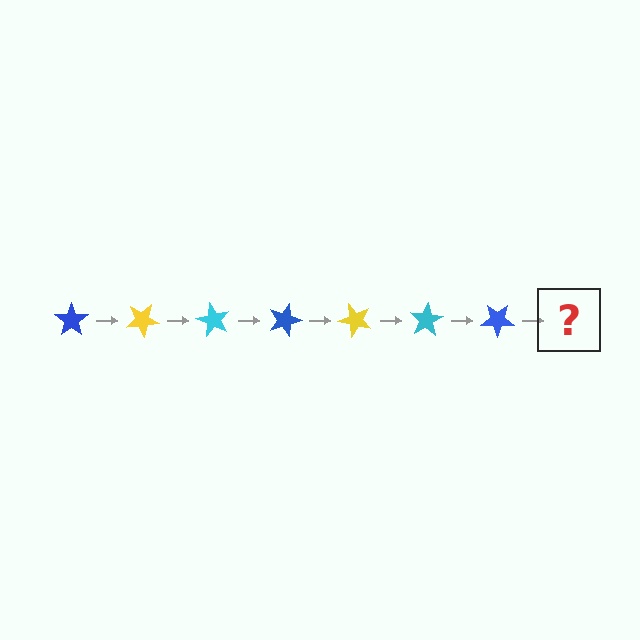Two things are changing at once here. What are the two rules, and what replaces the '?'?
The two rules are that it rotates 30 degrees each step and the color cycles through blue, yellow, and cyan. The '?' should be a yellow star, rotated 210 degrees from the start.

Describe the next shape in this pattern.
It should be a yellow star, rotated 210 degrees from the start.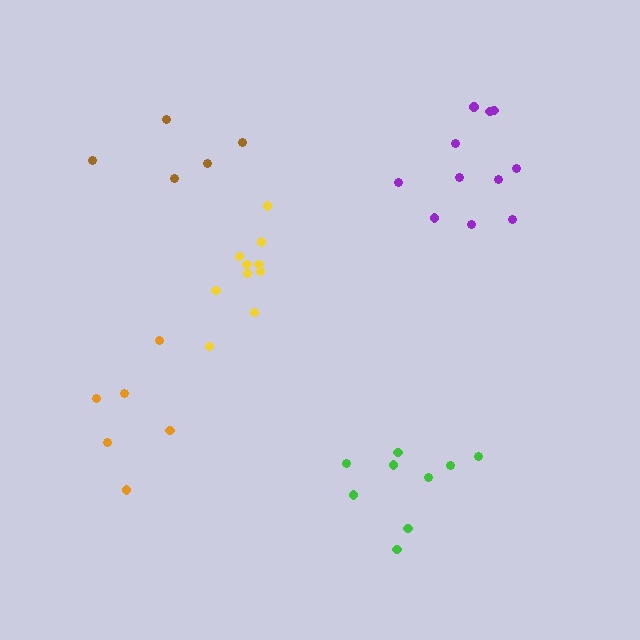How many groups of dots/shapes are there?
There are 5 groups.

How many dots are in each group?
Group 1: 9 dots, Group 2: 10 dots, Group 3: 5 dots, Group 4: 11 dots, Group 5: 6 dots (41 total).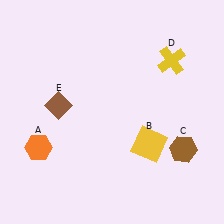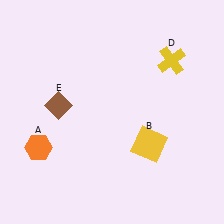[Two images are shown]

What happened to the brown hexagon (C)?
The brown hexagon (C) was removed in Image 2. It was in the bottom-right area of Image 1.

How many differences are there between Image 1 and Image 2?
There is 1 difference between the two images.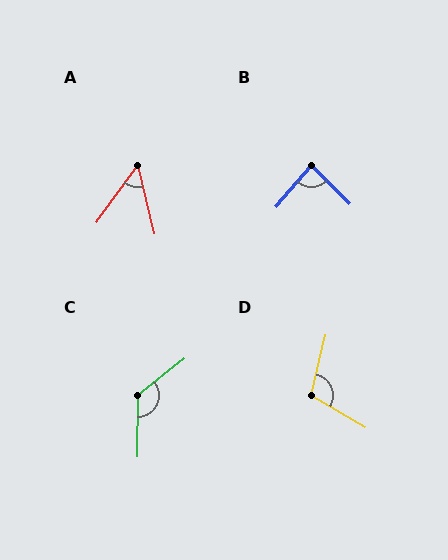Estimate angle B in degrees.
Approximately 86 degrees.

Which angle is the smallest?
A, at approximately 50 degrees.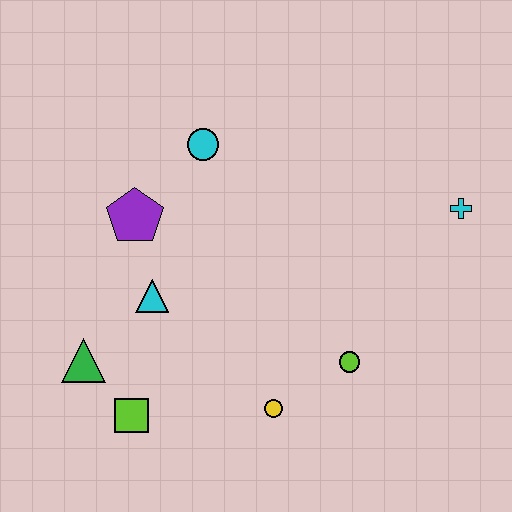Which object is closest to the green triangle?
The lime square is closest to the green triangle.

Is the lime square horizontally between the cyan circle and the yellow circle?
No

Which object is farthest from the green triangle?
The cyan cross is farthest from the green triangle.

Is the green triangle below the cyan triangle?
Yes